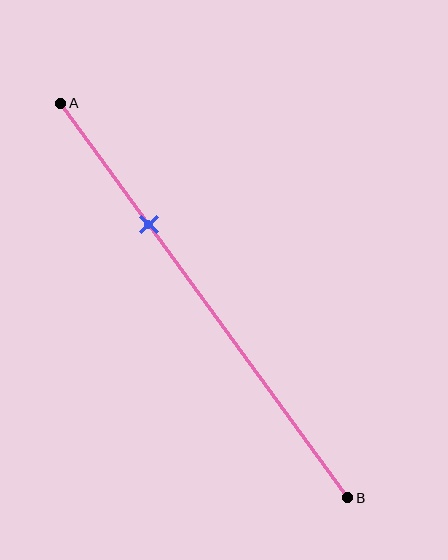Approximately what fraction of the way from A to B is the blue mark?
The blue mark is approximately 30% of the way from A to B.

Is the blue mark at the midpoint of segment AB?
No, the mark is at about 30% from A, not at the 50% midpoint.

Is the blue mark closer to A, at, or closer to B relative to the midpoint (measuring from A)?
The blue mark is closer to point A than the midpoint of segment AB.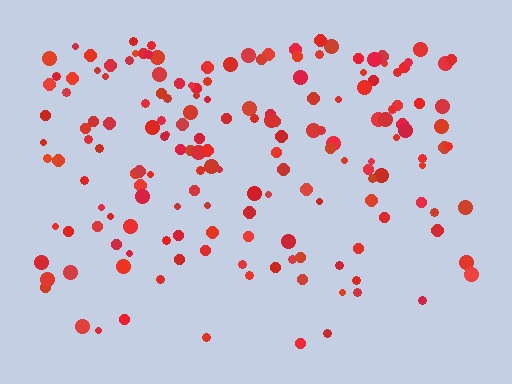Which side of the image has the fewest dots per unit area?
The bottom.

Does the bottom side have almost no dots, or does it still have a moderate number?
Still a moderate number, just noticeably fewer than the top.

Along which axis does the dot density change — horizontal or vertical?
Vertical.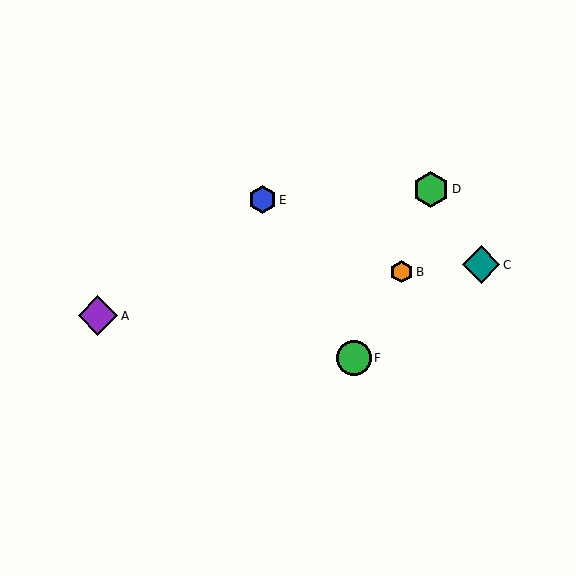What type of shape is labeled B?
Shape B is an orange hexagon.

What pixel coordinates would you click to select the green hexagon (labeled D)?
Click at (431, 189) to select the green hexagon D.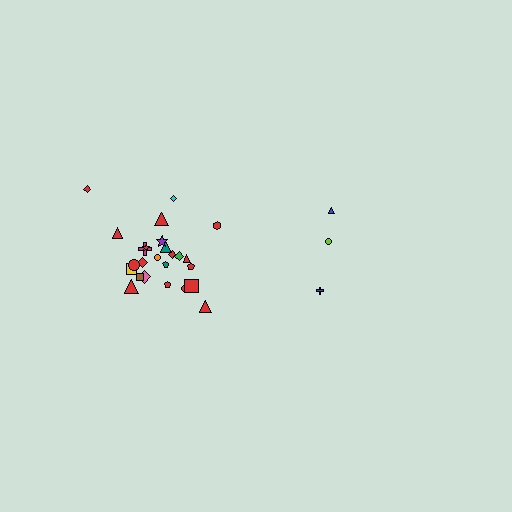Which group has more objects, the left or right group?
The left group.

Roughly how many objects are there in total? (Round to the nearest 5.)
Roughly 30 objects in total.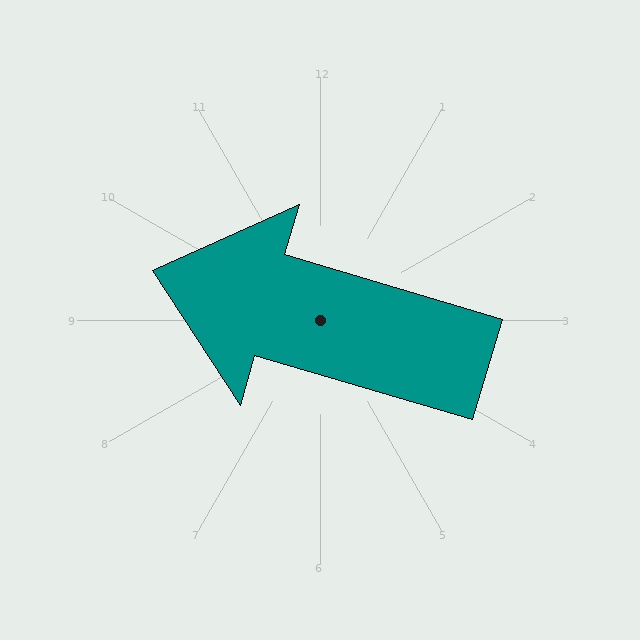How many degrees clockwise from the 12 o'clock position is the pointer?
Approximately 286 degrees.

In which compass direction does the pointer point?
West.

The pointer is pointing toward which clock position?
Roughly 10 o'clock.